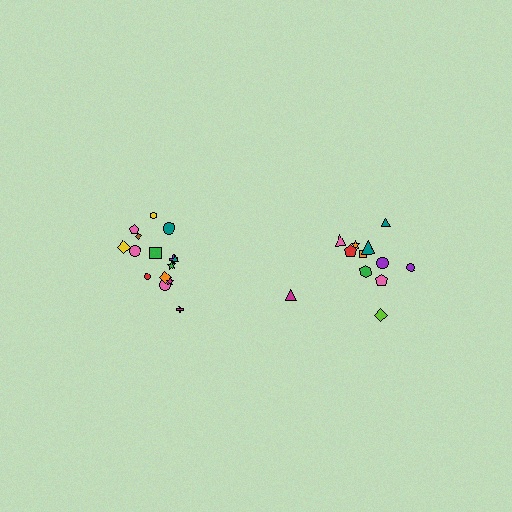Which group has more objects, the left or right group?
The left group.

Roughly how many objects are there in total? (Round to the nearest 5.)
Roughly 25 objects in total.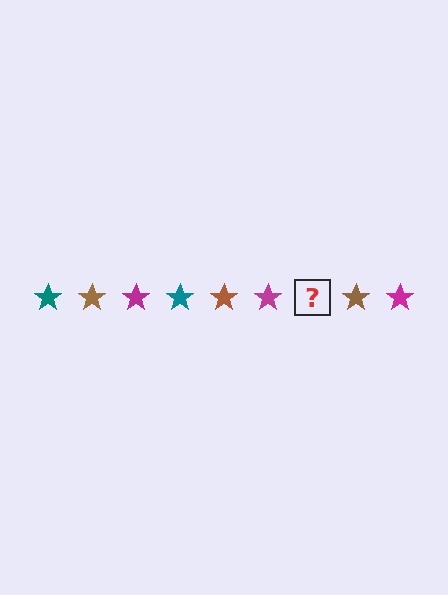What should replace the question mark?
The question mark should be replaced with a teal star.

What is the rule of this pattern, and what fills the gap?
The rule is that the pattern cycles through teal, brown, magenta stars. The gap should be filled with a teal star.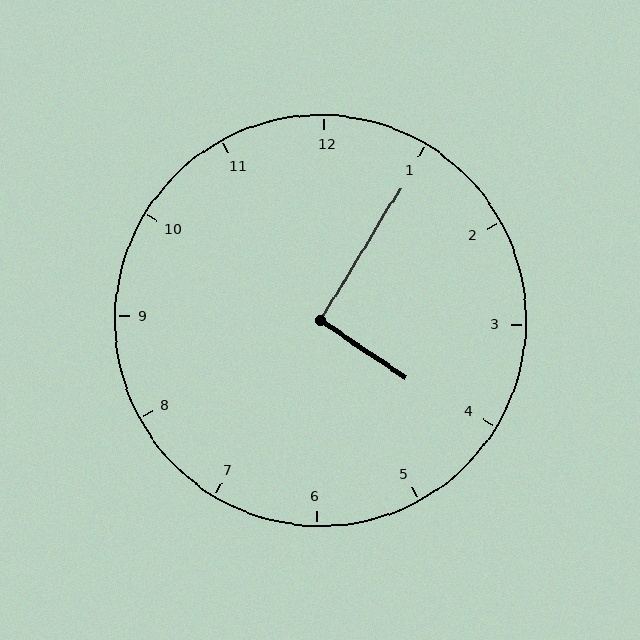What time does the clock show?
4:05.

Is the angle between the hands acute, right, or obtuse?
It is right.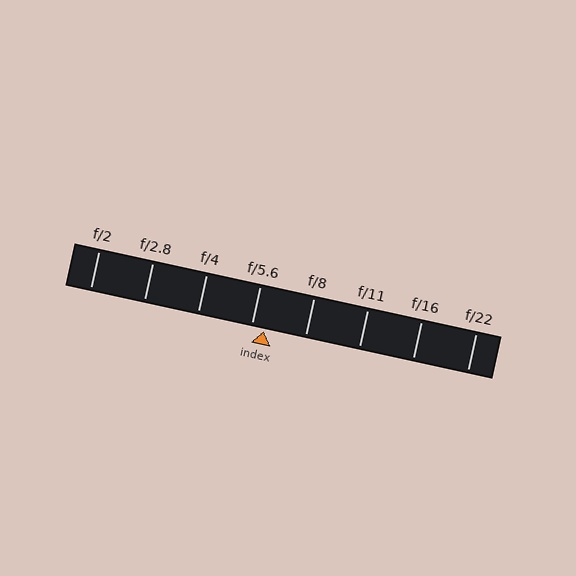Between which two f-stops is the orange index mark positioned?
The index mark is between f/5.6 and f/8.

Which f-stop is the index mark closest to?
The index mark is closest to f/5.6.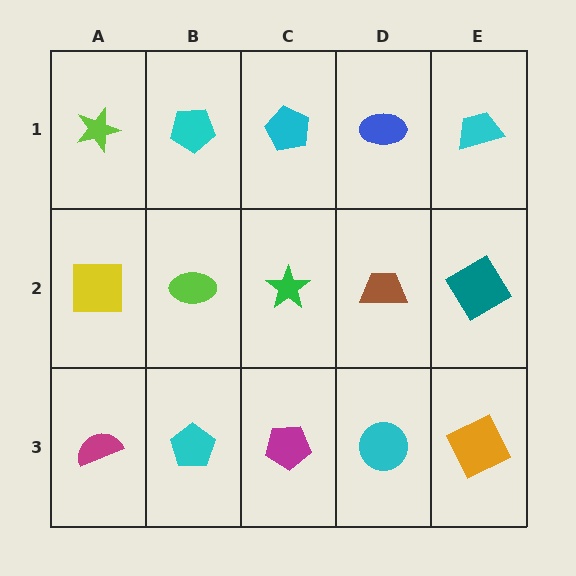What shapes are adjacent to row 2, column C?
A cyan pentagon (row 1, column C), a magenta pentagon (row 3, column C), a lime ellipse (row 2, column B), a brown trapezoid (row 2, column D).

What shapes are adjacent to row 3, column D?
A brown trapezoid (row 2, column D), a magenta pentagon (row 3, column C), an orange square (row 3, column E).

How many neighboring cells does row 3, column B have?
3.